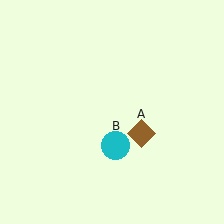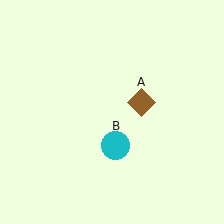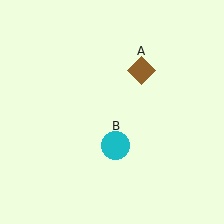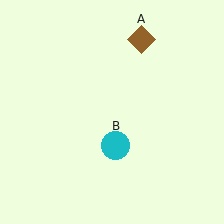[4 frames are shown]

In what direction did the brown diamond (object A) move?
The brown diamond (object A) moved up.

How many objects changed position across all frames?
1 object changed position: brown diamond (object A).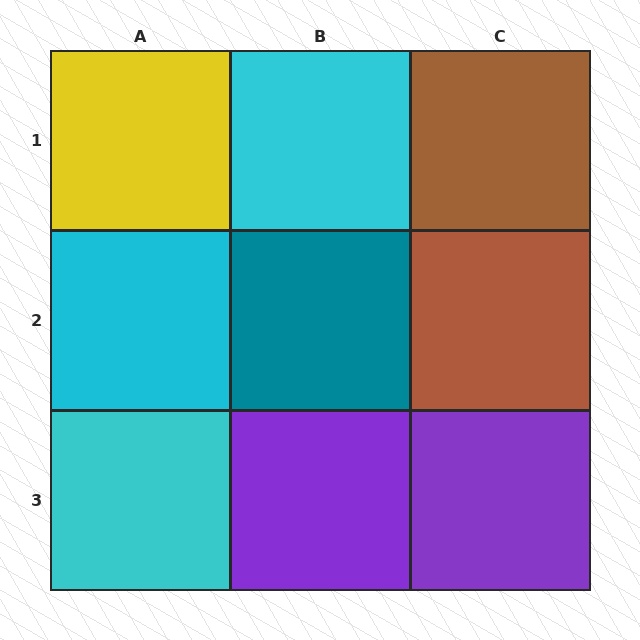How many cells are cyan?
3 cells are cyan.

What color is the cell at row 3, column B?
Purple.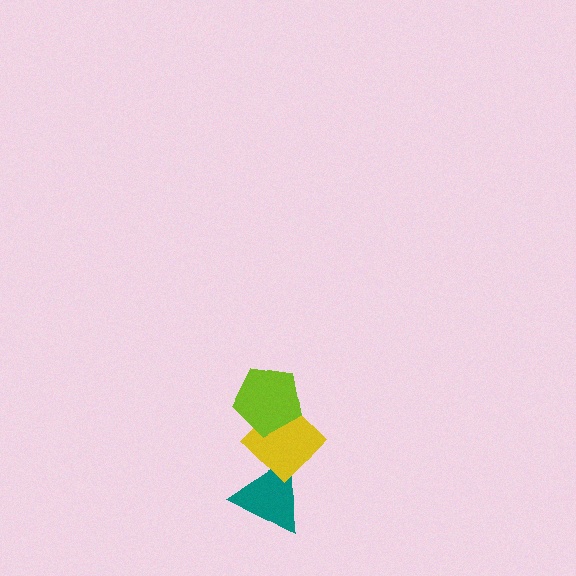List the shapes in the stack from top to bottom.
From top to bottom: the lime pentagon, the yellow diamond, the teal triangle.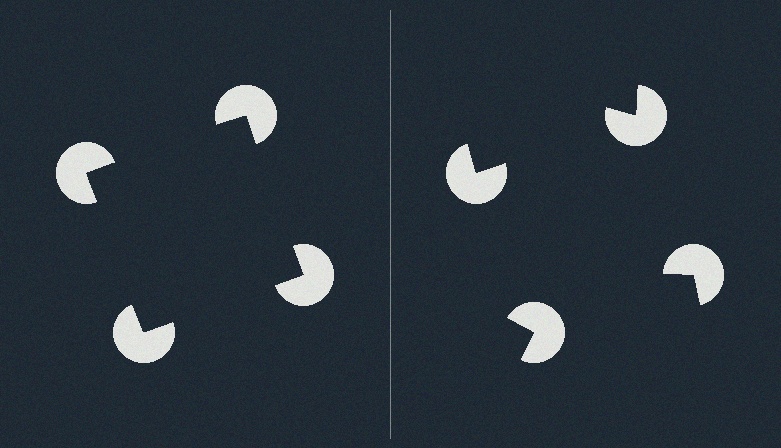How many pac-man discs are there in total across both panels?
8 — 4 on each side.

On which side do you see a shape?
An illusory square appears on the left side. On the right side the wedge cuts are rotated, so no coherent shape forms.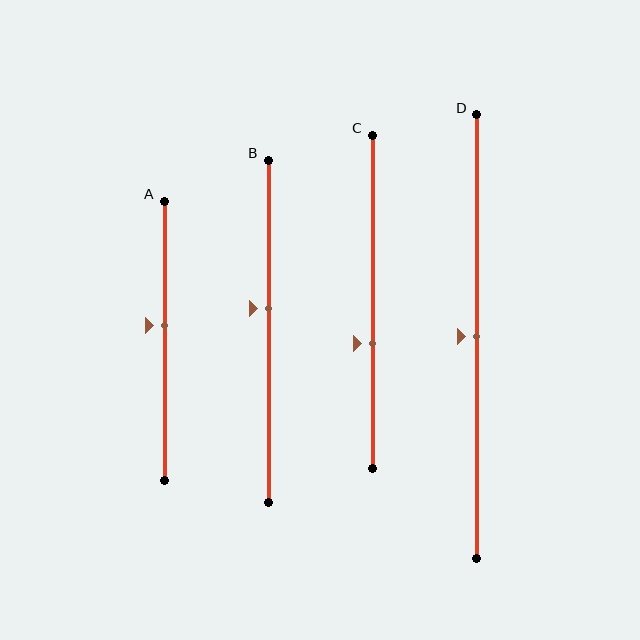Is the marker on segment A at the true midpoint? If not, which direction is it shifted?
No, the marker on segment A is shifted upward by about 6% of the segment length.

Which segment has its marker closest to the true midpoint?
Segment D has its marker closest to the true midpoint.